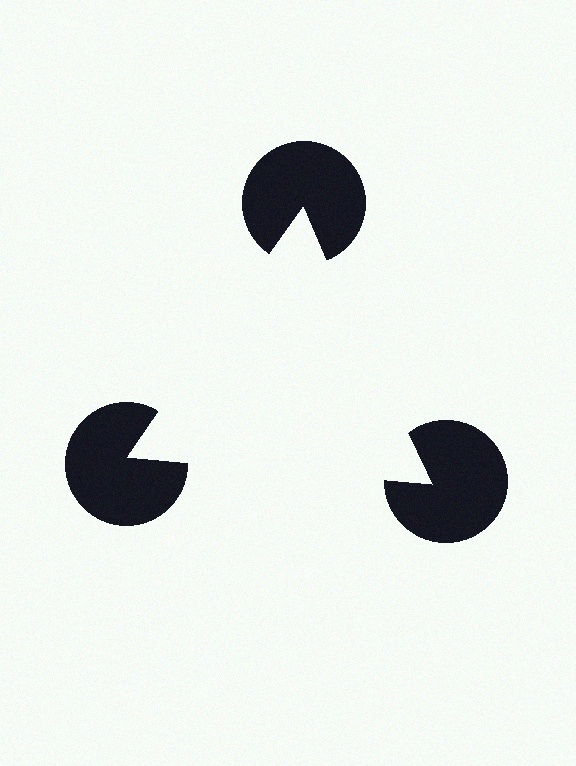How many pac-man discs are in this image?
There are 3 — one at each vertex of the illusory triangle.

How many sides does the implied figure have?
3 sides.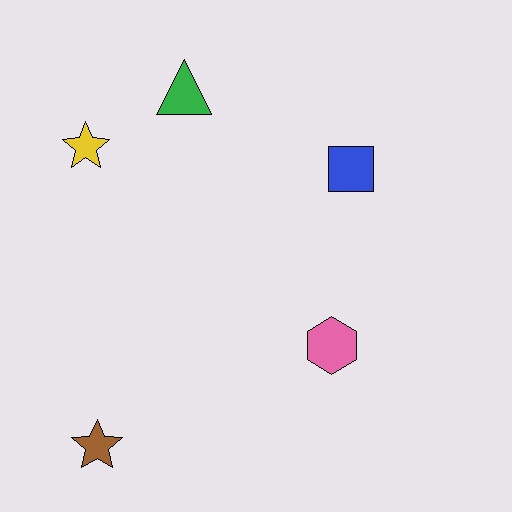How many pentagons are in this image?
There are no pentagons.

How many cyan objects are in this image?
There are no cyan objects.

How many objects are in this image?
There are 5 objects.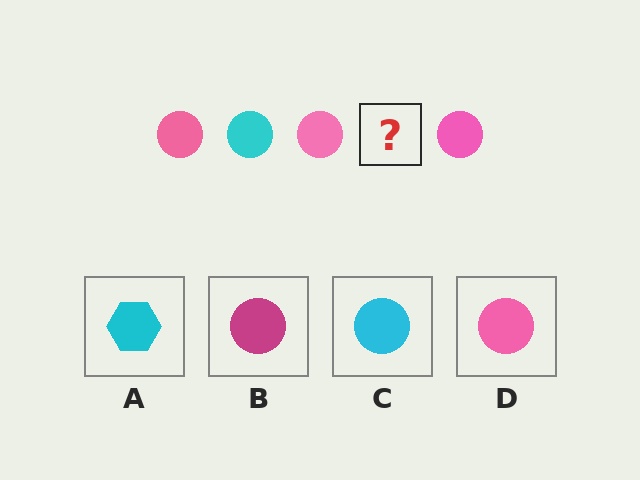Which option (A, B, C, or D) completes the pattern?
C.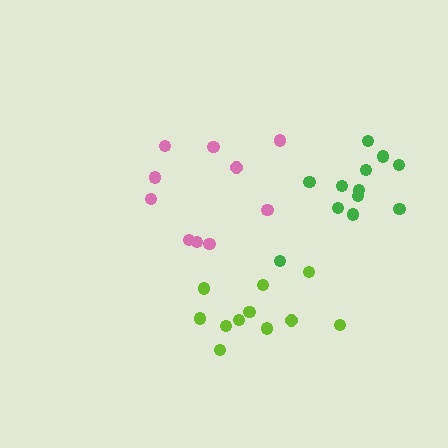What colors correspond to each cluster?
The clusters are colored: lime, pink, green.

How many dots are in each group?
Group 1: 11 dots, Group 2: 10 dots, Group 3: 12 dots (33 total).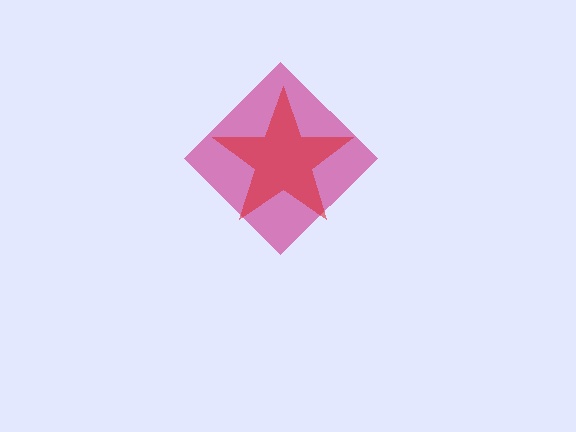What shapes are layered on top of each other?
The layered shapes are: a magenta diamond, a red star.